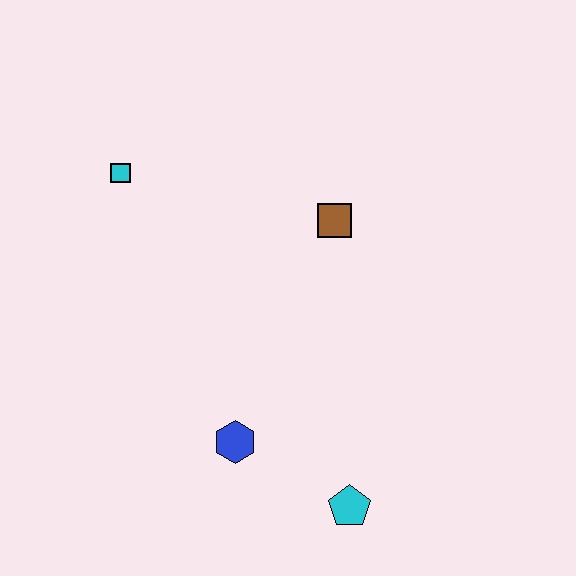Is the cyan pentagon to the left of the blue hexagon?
No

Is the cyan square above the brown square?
Yes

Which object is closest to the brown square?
The cyan square is closest to the brown square.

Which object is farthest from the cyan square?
The cyan pentagon is farthest from the cyan square.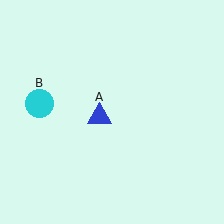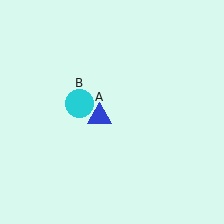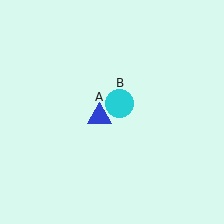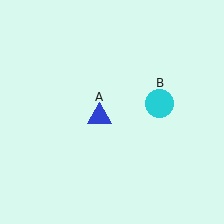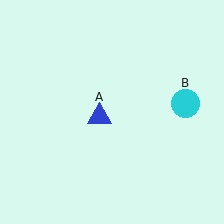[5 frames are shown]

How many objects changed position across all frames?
1 object changed position: cyan circle (object B).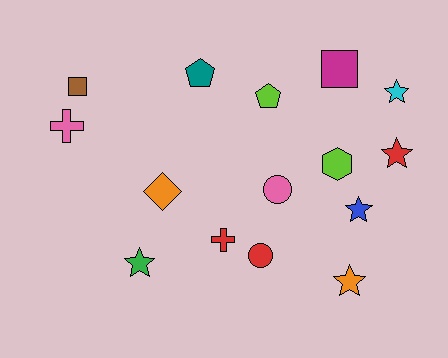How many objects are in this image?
There are 15 objects.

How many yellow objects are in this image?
There are no yellow objects.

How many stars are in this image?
There are 5 stars.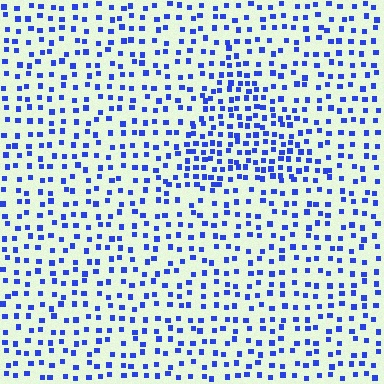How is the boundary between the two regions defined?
The boundary is defined by a change in element density (approximately 1.8x ratio). All elements are the same color, size, and shape.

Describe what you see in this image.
The image contains small blue elements arranged at two different densities. A triangle-shaped region is visible where the elements are more densely packed than the surrounding area.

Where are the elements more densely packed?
The elements are more densely packed inside the triangle boundary.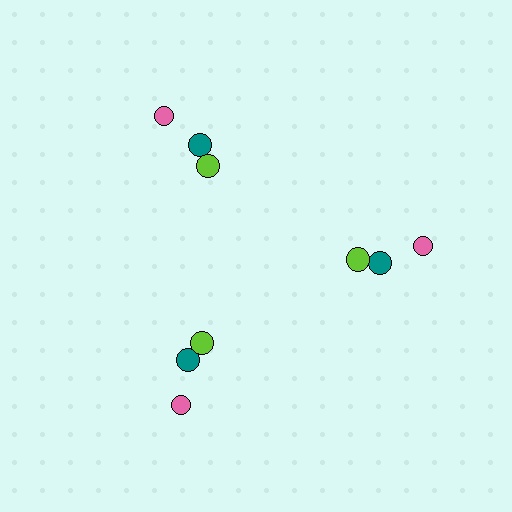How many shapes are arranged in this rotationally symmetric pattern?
There are 9 shapes, arranged in 3 groups of 3.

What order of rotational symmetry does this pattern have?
This pattern has 3-fold rotational symmetry.